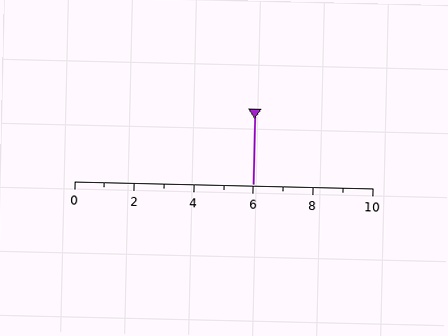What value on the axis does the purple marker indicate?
The marker indicates approximately 6.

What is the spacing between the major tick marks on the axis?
The major ticks are spaced 2 apart.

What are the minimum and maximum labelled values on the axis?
The axis runs from 0 to 10.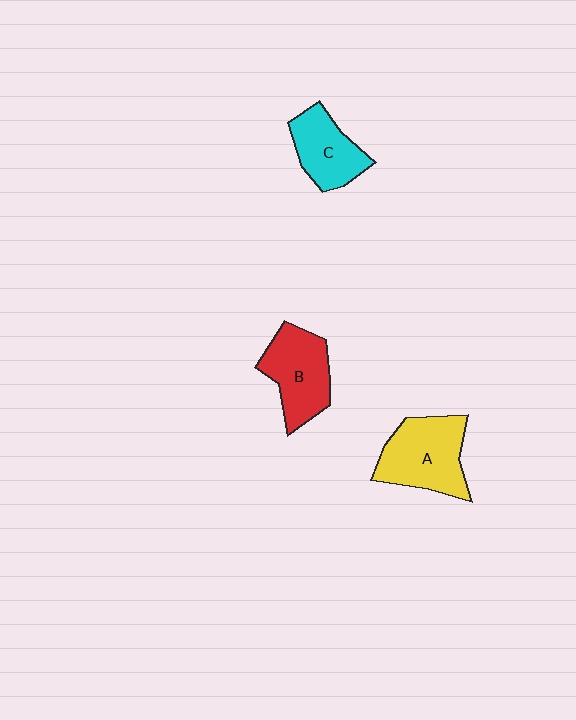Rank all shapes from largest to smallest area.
From largest to smallest: A (yellow), B (red), C (cyan).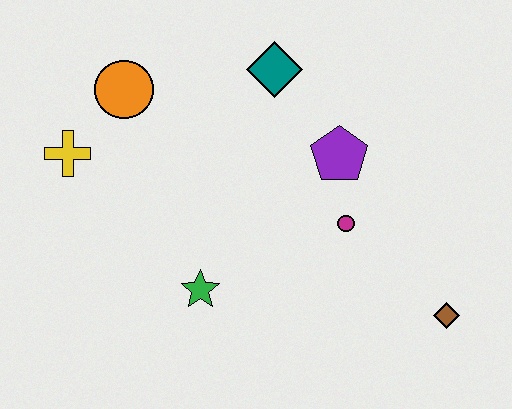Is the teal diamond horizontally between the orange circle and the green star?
No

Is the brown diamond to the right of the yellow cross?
Yes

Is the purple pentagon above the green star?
Yes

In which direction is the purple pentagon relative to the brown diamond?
The purple pentagon is above the brown diamond.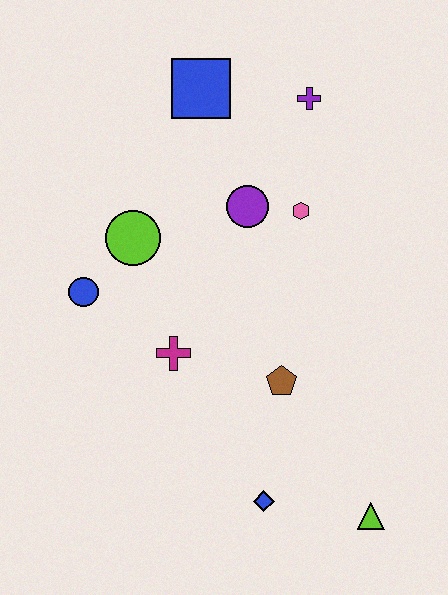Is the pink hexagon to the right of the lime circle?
Yes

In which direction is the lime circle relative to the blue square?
The lime circle is below the blue square.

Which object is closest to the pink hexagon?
The purple circle is closest to the pink hexagon.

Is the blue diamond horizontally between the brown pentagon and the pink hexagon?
No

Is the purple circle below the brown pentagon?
No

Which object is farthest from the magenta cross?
The purple cross is farthest from the magenta cross.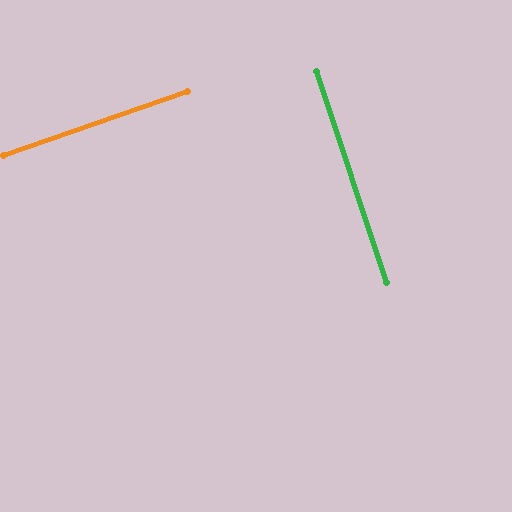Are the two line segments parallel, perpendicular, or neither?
Perpendicular — they meet at approximately 89°.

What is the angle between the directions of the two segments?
Approximately 89 degrees.